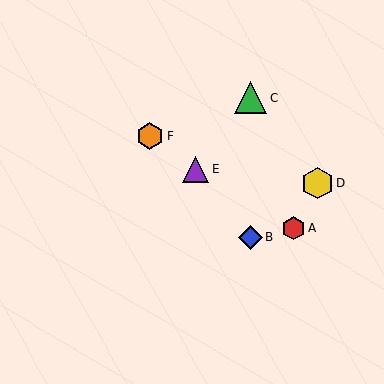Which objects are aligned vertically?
Objects B, C are aligned vertically.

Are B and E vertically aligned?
No, B is at x≈250 and E is at x≈196.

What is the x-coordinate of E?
Object E is at x≈196.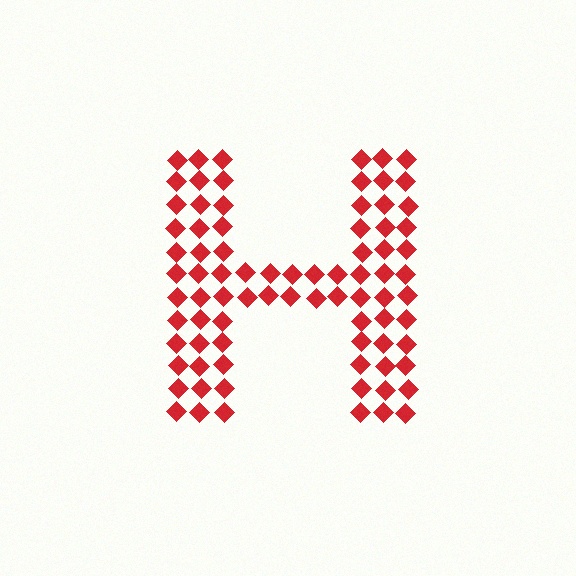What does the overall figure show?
The overall figure shows the letter H.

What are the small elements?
The small elements are diamonds.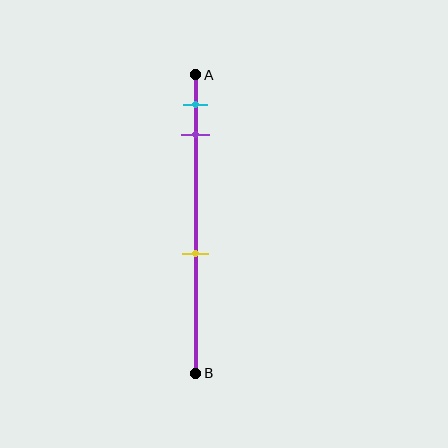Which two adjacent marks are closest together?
The cyan and purple marks are the closest adjacent pair.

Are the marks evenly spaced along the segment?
No, the marks are not evenly spaced.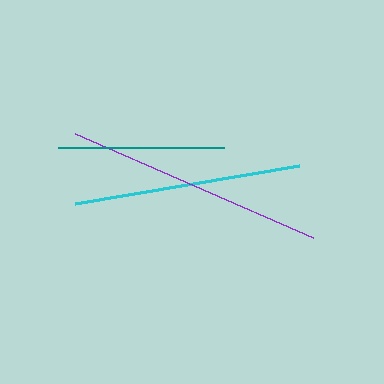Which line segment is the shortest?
The teal line is the shortest at approximately 167 pixels.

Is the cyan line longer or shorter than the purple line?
The purple line is longer than the cyan line.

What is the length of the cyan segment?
The cyan segment is approximately 227 pixels long.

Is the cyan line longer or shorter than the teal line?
The cyan line is longer than the teal line.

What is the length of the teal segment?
The teal segment is approximately 167 pixels long.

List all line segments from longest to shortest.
From longest to shortest: purple, cyan, teal.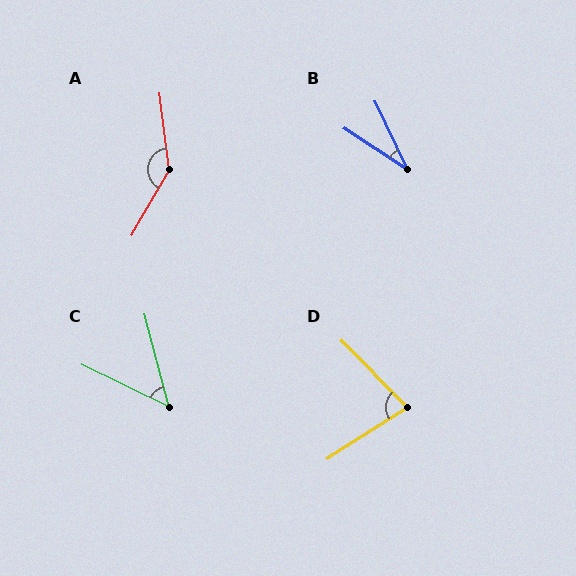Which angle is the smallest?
B, at approximately 32 degrees.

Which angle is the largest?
A, at approximately 143 degrees.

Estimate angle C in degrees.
Approximately 49 degrees.